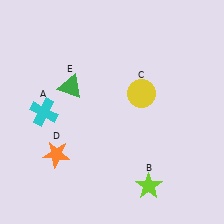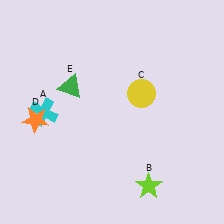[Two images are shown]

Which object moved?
The orange star (D) moved up.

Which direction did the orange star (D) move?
The orange star (D) moved up.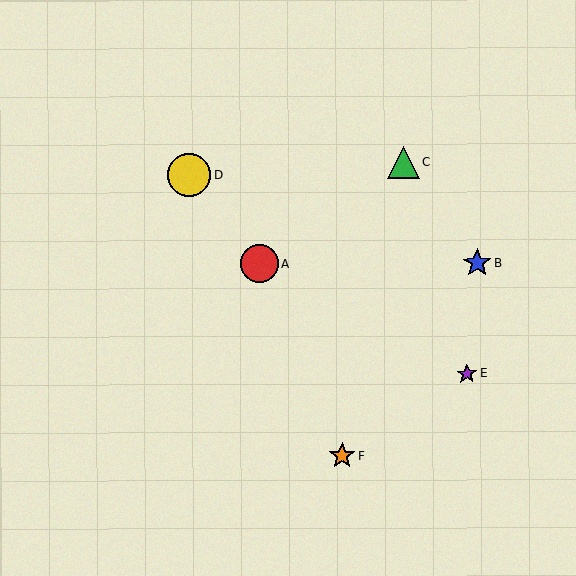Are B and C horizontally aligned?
No, B is at y≈263 and C is at y≈162.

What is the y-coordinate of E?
Object E is at y≈374.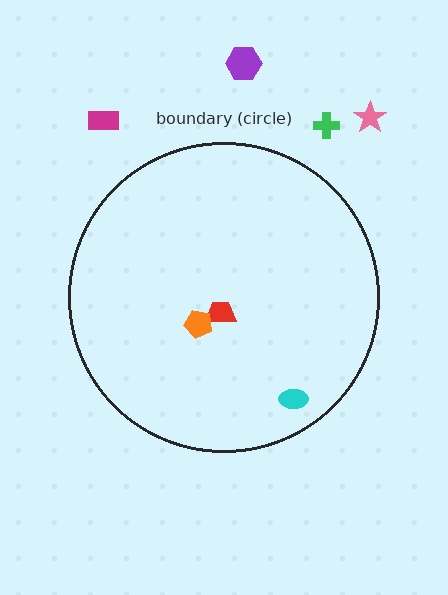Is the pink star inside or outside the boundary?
Outside.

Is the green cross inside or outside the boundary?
Outside.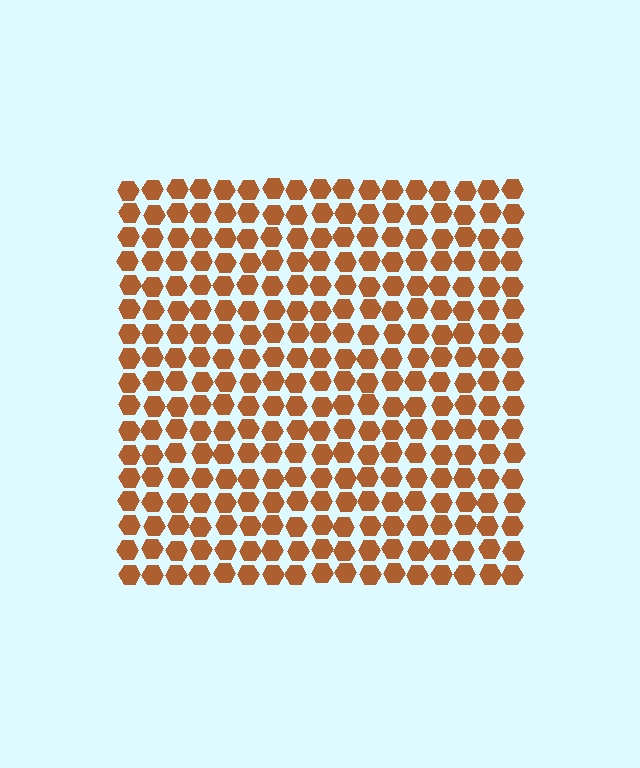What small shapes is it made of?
It is made of small hexagons.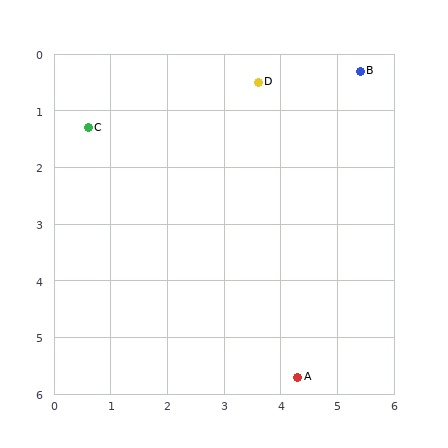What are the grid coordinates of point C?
Point C is at approximately (0.6, 1.3).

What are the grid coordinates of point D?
Point D is at approximately (3.6, 0.5).